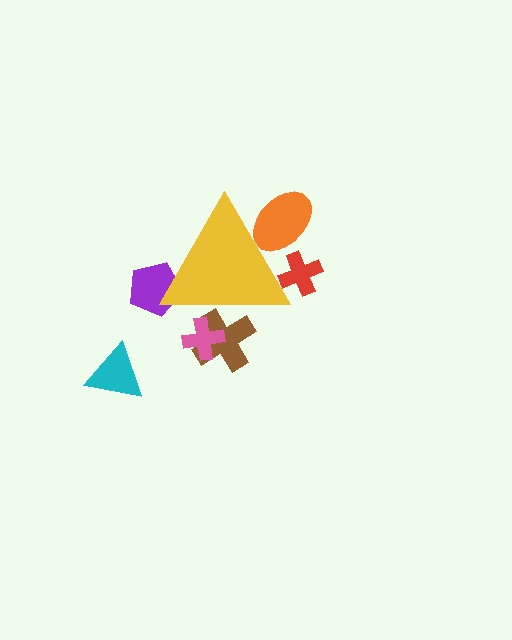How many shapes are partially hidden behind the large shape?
5 shapes are partially hidden.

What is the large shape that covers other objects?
A yellow triangle.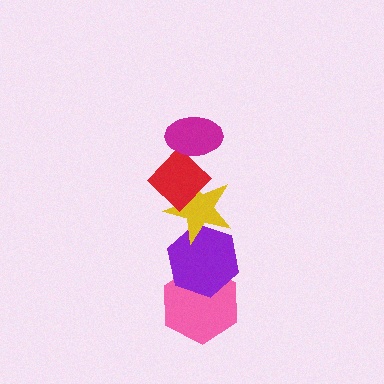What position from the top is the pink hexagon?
The pink hexagon is 5th from the top.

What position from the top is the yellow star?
The yellow star is 3rd from the top.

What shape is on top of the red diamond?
The magenta ellipse is on top of the red diamond.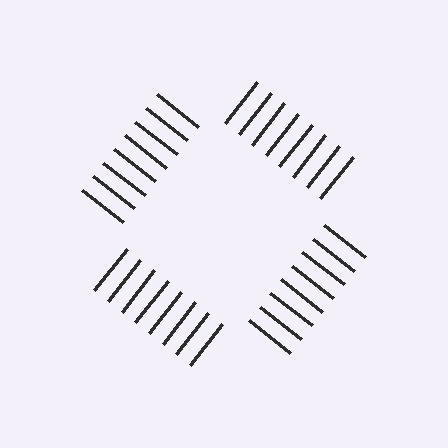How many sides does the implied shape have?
4 sides — the line-ends trace a square.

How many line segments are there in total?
32 — 8 along each of the 4 edges.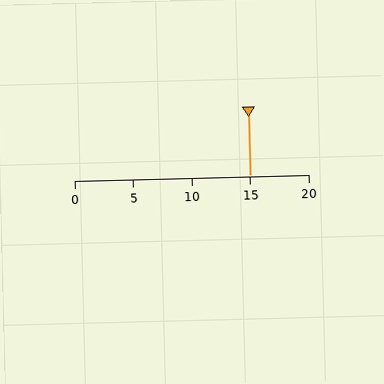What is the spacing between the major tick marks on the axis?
The major ticks are spaced 5 apart.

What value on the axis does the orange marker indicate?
The marker indicates approximately 15.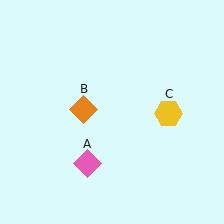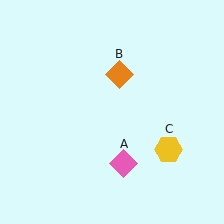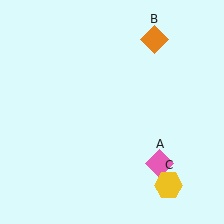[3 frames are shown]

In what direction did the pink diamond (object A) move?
The pink diamond (object A) moved right.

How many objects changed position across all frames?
3 objects changed position: pink diamond (object A), orange diamond (object B), yellow hexagon (object C).